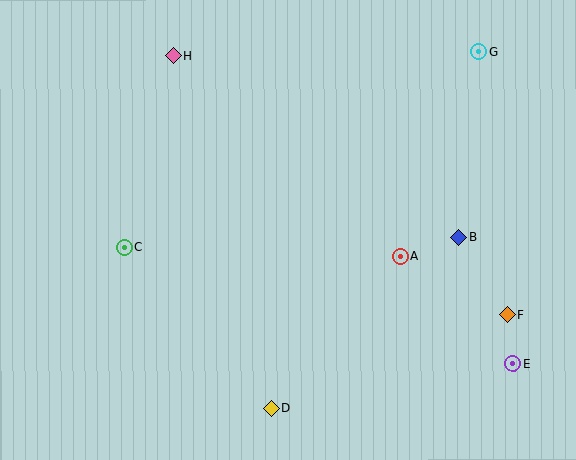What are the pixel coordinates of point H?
Point H is at (173, 56).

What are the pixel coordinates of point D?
Point D is at (271, 408).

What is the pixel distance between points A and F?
The distance between A and F is 123 pixels.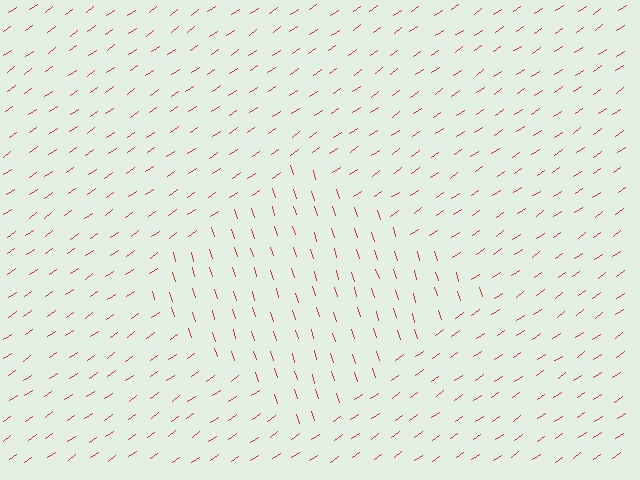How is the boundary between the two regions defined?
The boundary is defined purely by a change in line orientation (approximately 72 degrees difference). All lines are the same color and thickness.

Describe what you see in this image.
The image is filled with small red line segments. A diamond region in the image has lines oriented differently from the surrounding lines, creating a visible texture boundary.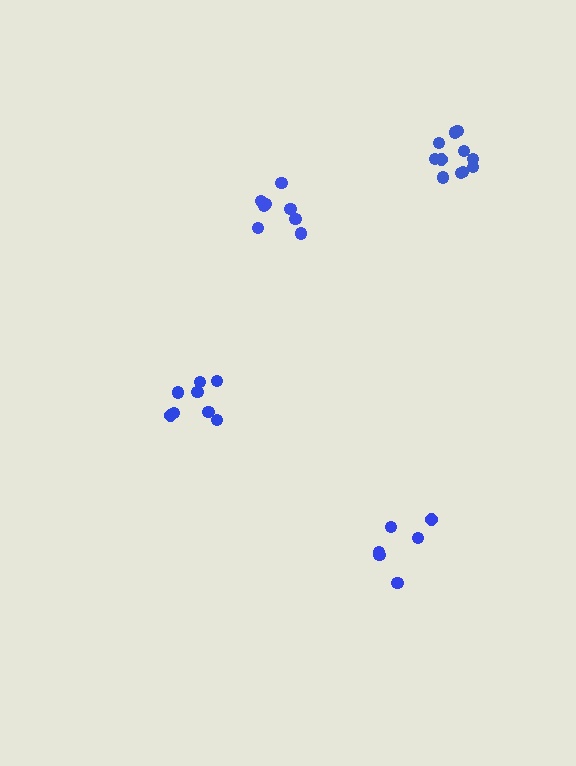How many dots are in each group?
Group 1: 6 dots, Group 2: 8 dots, Group 3: 11 dots, Group 4: 8 dots (33 total).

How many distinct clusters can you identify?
There are 4 distinct clusters.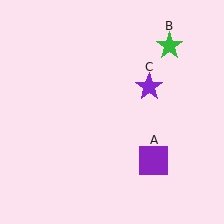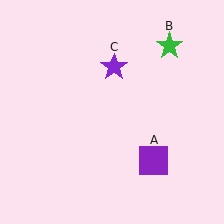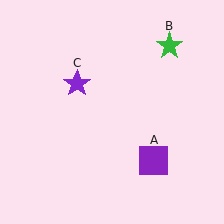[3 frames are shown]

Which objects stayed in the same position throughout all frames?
Purple square (object A) and green star (object B) remained stationary.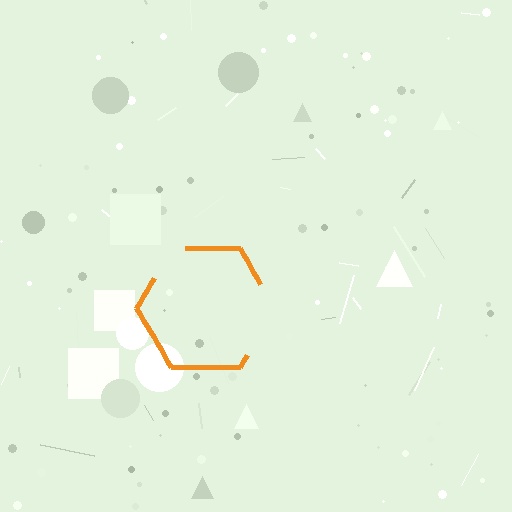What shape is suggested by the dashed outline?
The dashed outline suggests a hexagon.